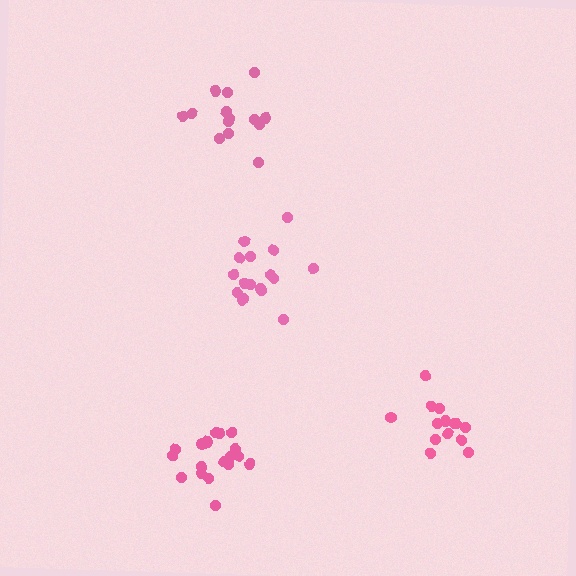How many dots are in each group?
Group 1: 14 dots, Group 2: 14 dots, Group 3: 17 dots, Group 4: 18 dots (63 total).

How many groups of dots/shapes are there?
There are 4 groups.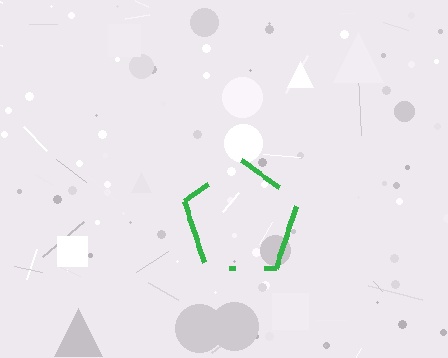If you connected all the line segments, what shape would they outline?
They would outline a pentagon.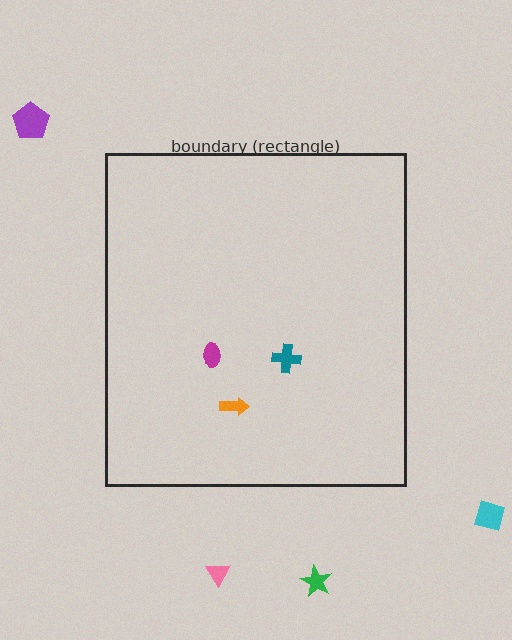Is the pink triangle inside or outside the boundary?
Outside.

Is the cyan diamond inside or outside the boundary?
Outside.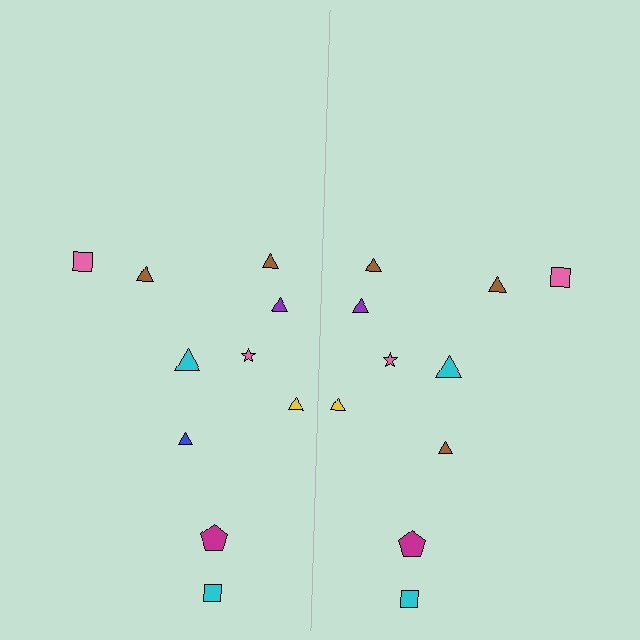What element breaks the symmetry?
The brown triangle on the right side breaks the symmetry — its mirror counterpart is blue.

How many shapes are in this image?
There are 20 shapes in this image.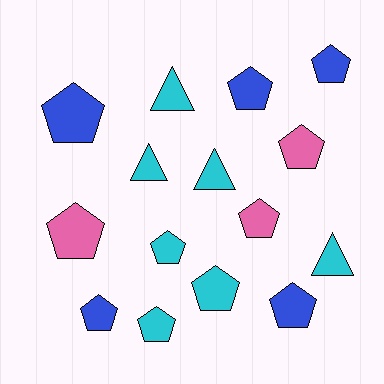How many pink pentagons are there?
There are 3 pink pentagons.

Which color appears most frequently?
Cyan, with 7 objects.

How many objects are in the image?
There are 15 objects.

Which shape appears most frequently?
Pentagon, with 11 objects.